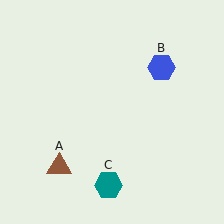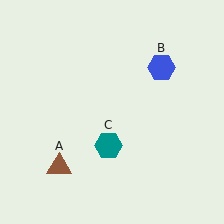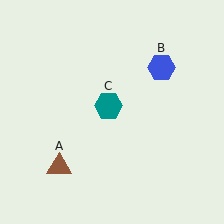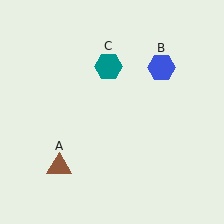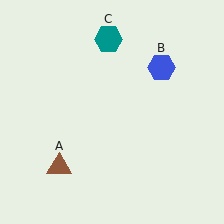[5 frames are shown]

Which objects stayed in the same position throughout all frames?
Brown triangle (object A) and blue hexagon (object B) remained stationary.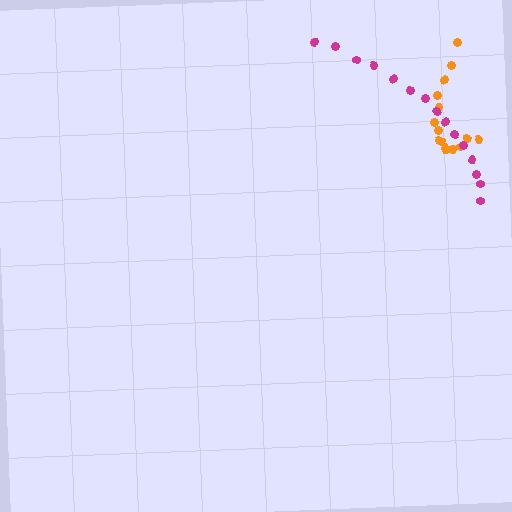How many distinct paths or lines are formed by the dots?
There are 2 distinct paths.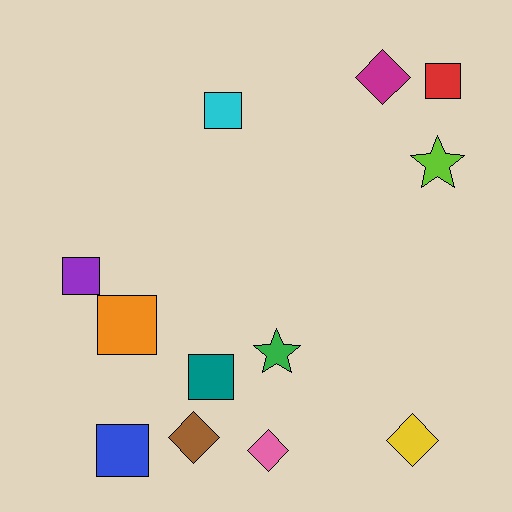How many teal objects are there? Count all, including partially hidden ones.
There is 1 teal object.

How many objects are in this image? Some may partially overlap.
There are 12 objects.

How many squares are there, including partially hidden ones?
There are 6 squares.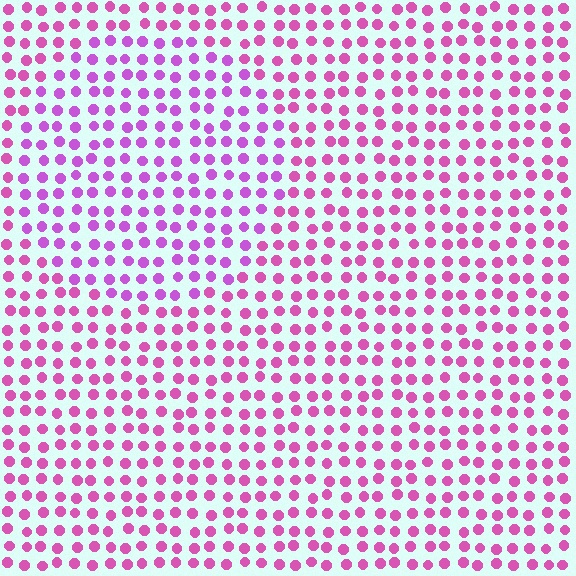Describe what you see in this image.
The image is filled with small pink elements in a uniform arrangement. A circle-shaped region is visible where the elements are tinted to a slightly different hue, forming a subtle color boundary.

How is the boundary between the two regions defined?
The boundary is defined purely by a slight shift in hue (about 24 degrees). Spacing, size, and orientation are identical on both sides.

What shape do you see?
I see a circle.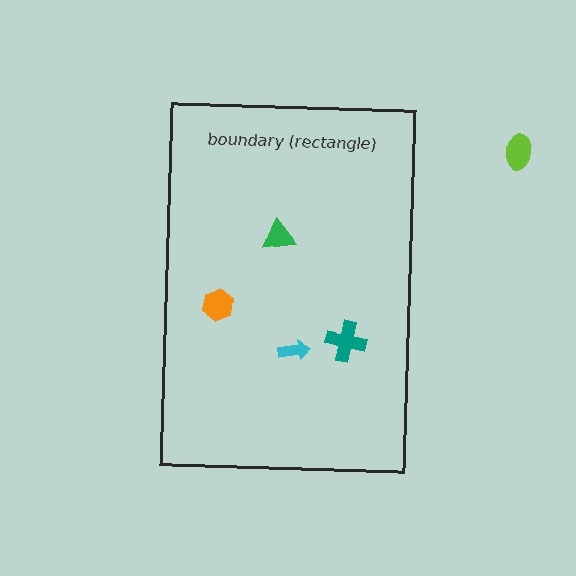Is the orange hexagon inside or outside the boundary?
Inside.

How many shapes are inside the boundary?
4 inside, 1 outside.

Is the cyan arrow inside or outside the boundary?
Inside.